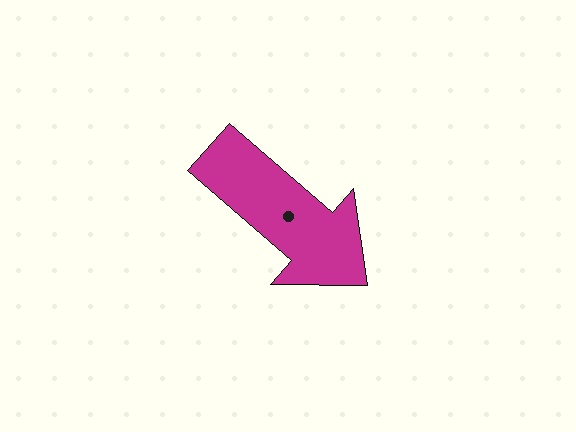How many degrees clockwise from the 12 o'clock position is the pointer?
Approximately 131 degrees.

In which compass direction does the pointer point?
Southeast.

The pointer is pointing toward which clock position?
Roughly 4 o'clock.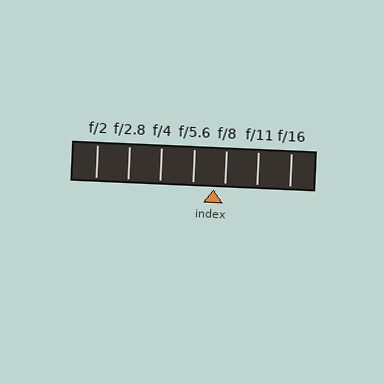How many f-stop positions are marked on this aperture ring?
There are 7 f-stop positions marked.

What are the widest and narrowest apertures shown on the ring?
The widest aperture shown is f/2 and the narrowest is f/16.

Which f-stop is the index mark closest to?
The index mark is closest to f/8.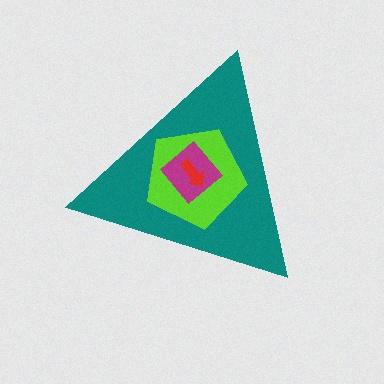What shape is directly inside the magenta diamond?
The red arrow.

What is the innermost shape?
The red arrow.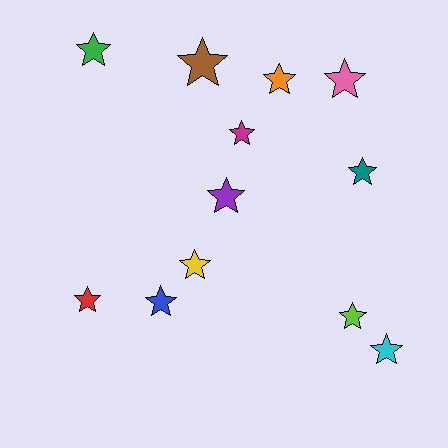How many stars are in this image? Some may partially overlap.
There are 12 stars.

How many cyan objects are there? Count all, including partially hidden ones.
There is 1 cyan object.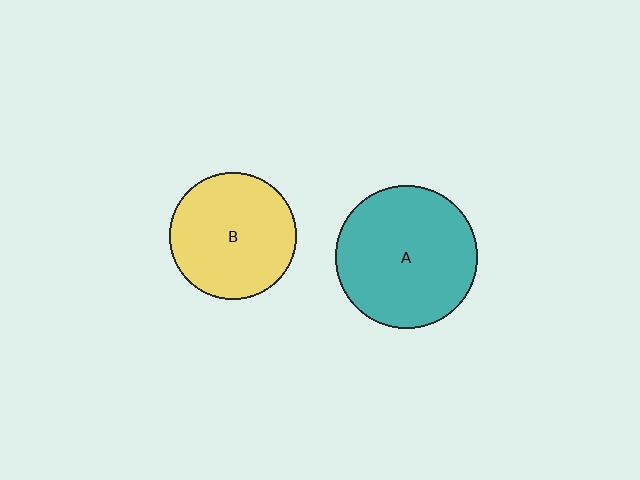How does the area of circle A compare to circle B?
Approximately 1.3 times.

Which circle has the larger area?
Circle A (teal).